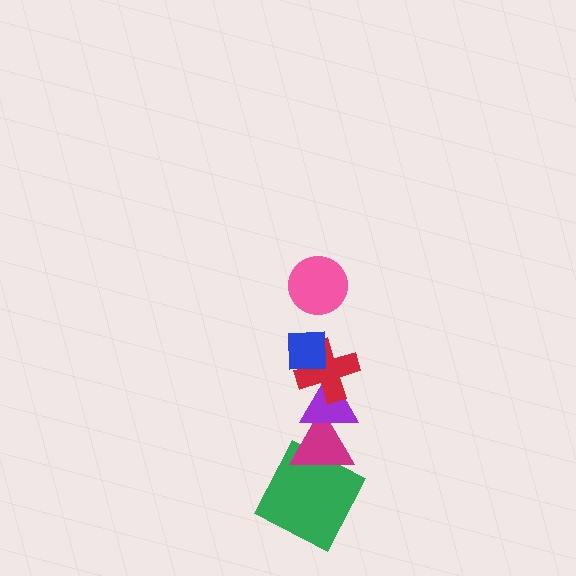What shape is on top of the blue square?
The pink circle is on top of the blue square.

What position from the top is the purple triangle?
The purple triangle is 4th from the top.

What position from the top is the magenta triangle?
The magenta triangle is 5th from the top.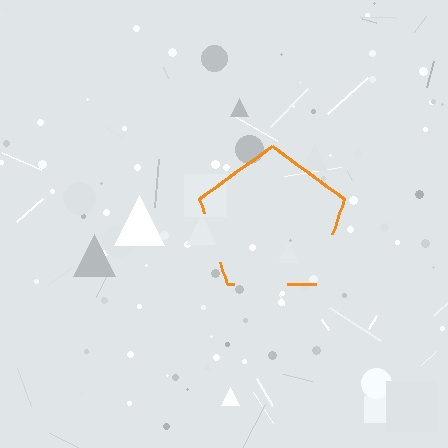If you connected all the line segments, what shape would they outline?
They would outline a pentagon.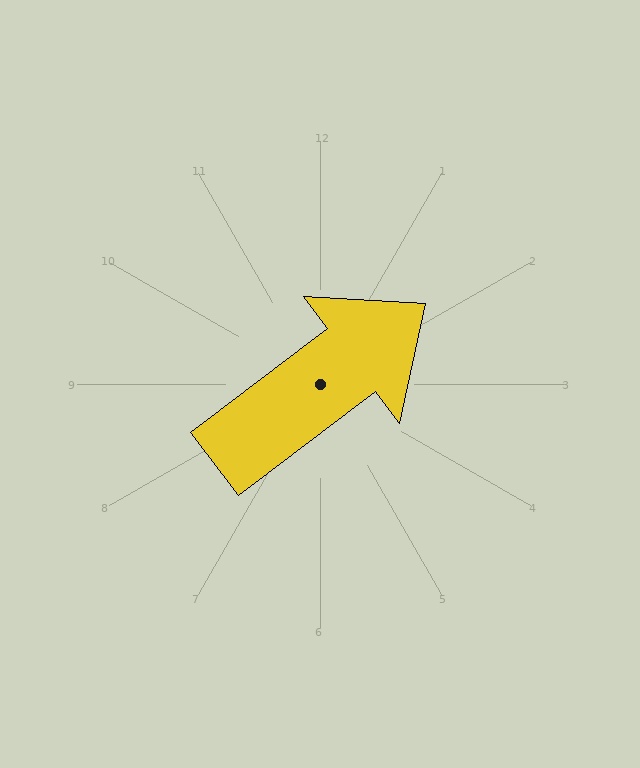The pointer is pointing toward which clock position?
Roughly 2 o'clock.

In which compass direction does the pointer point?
Northeast.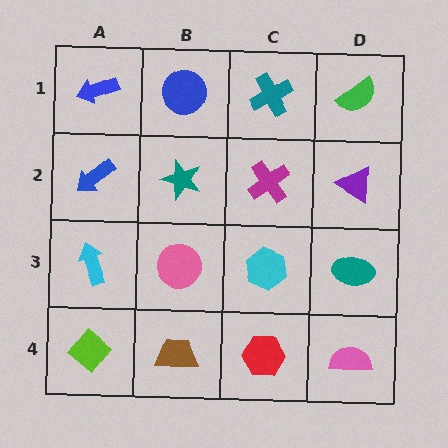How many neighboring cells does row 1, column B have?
3.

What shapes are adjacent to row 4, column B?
A pink circle (row 3, column B), a lime diamond (row 4, column A), a red hexagon (row 4, column C).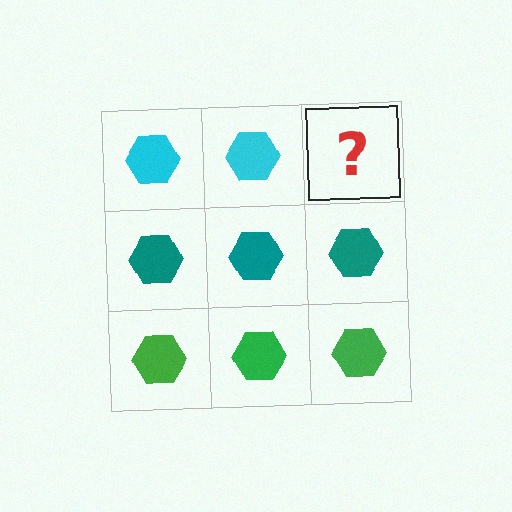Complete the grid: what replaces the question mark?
The question mark should be replaced with a cyan hexagon.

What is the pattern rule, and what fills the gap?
The rule is that each row has a consistent color. The gap should be filled with a cyan hexagon.